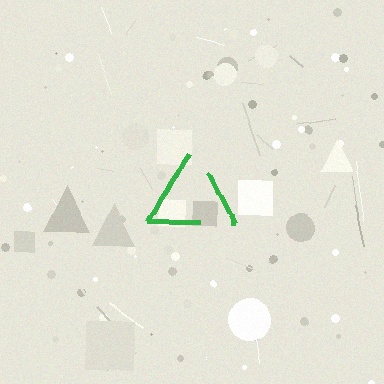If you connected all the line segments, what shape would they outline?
They would outline a triangle.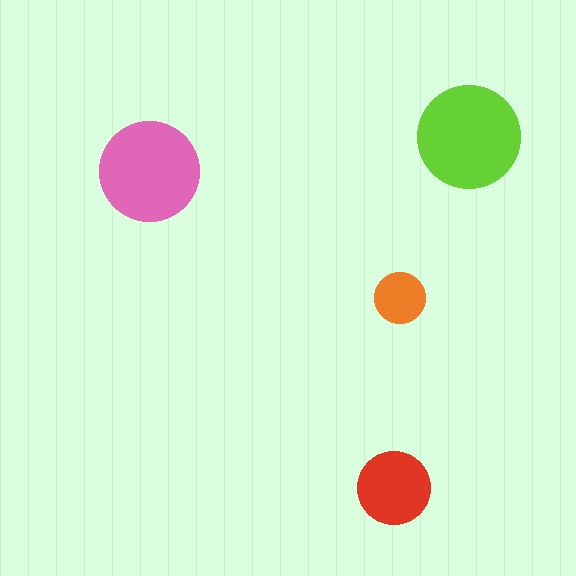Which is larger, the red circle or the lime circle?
The lime one.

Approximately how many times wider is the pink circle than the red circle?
About 1.5 times wider.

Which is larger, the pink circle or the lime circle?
The lime one.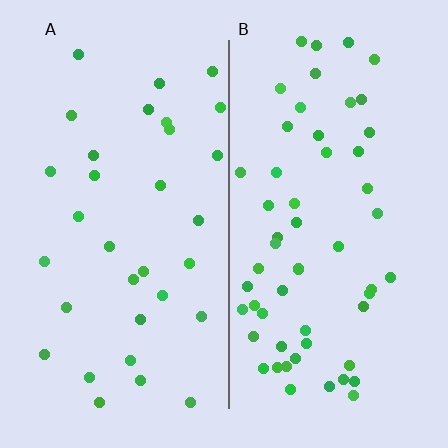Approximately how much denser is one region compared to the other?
Approximately 1.7× — region B over region A.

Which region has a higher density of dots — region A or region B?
B (the right).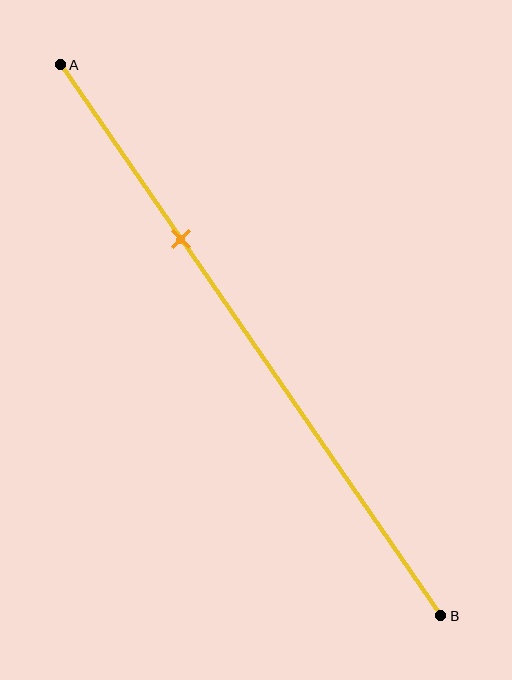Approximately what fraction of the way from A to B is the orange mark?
The orange mark is approximately 30% of the way from A to B.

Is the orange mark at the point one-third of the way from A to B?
Yes, the mark is approximately at the one-third point.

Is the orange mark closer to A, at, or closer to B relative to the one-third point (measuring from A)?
The orange mark is approximately at the one-third point of segment AB.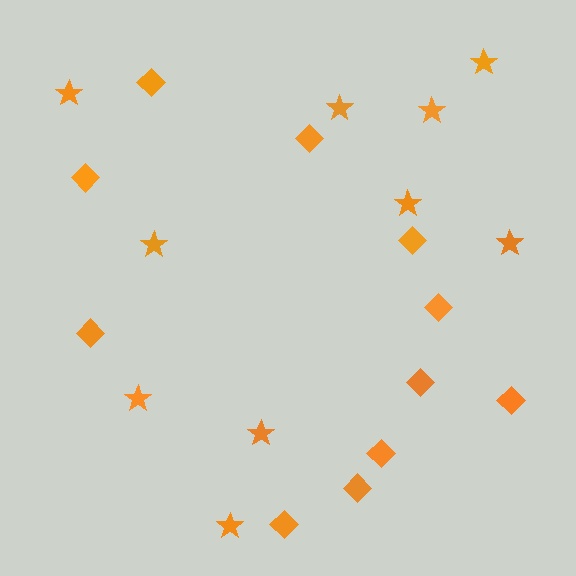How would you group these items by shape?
There are 2 groups: one group of stars (10) and one group of diamonds (11).